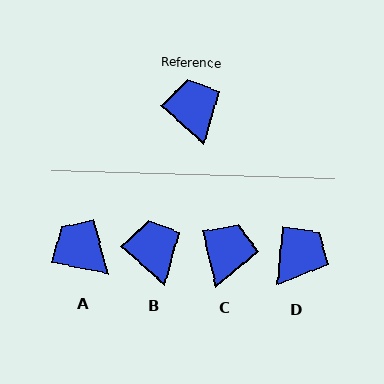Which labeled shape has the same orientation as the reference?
B.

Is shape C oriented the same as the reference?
No, it is off by about 34 degrees.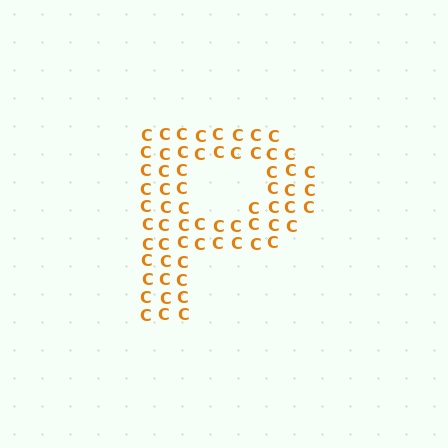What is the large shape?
The large shape is the letter P.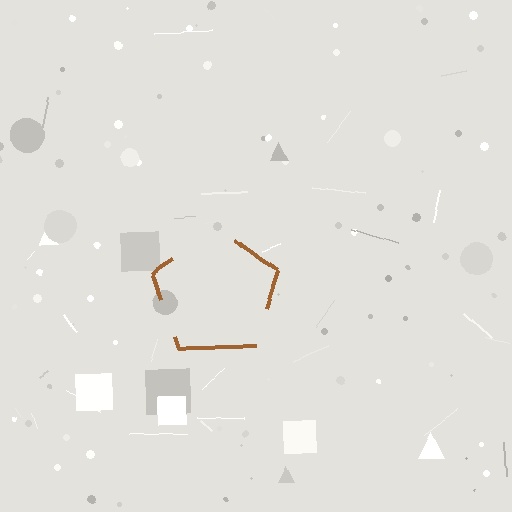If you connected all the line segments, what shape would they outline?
They would outline a pentagon.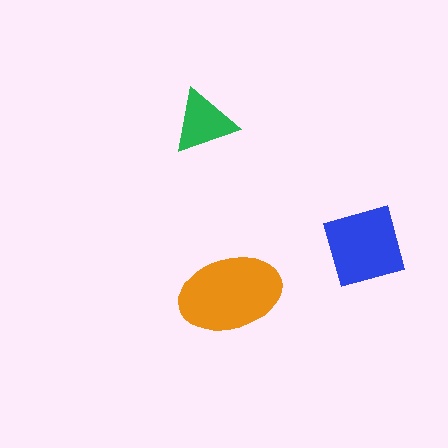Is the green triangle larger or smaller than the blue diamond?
Smaller.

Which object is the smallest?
The green triangle.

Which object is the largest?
The orange ellipse.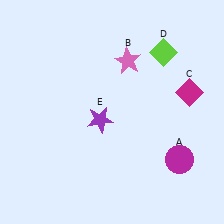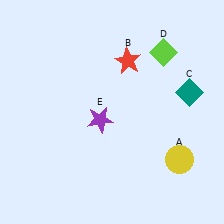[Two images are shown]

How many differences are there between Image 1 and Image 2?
There are 3 differences between the two images.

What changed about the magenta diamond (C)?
In Image 1, C is magenta. In Image 2, it changed to teal.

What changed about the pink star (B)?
In Image 1, B is pink. In Image 2, it changed to red.